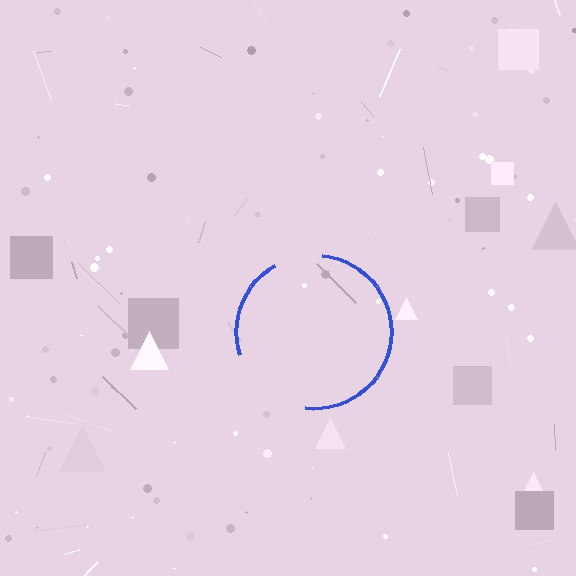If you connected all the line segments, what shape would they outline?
They would outline a circle.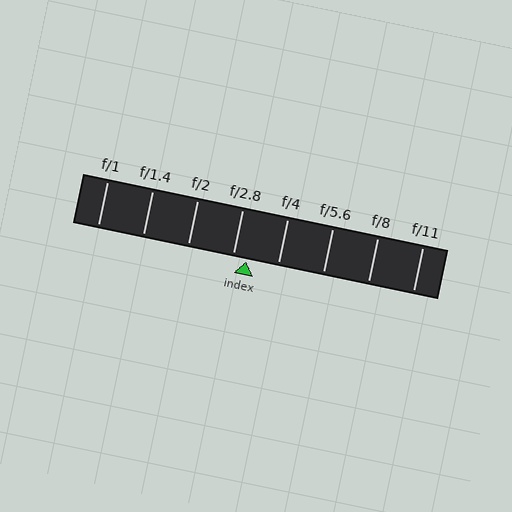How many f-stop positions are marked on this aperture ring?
There are 8 f-stop positions marked.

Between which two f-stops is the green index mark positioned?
The index mark is between f/2.8 and f/4.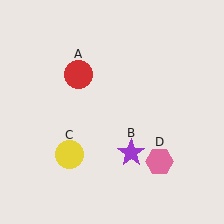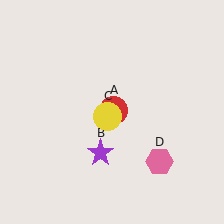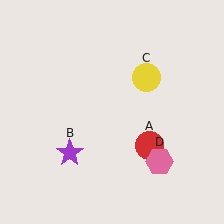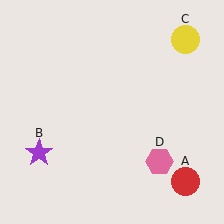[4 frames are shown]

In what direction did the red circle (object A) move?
The red circle (object A) moved down and to the right.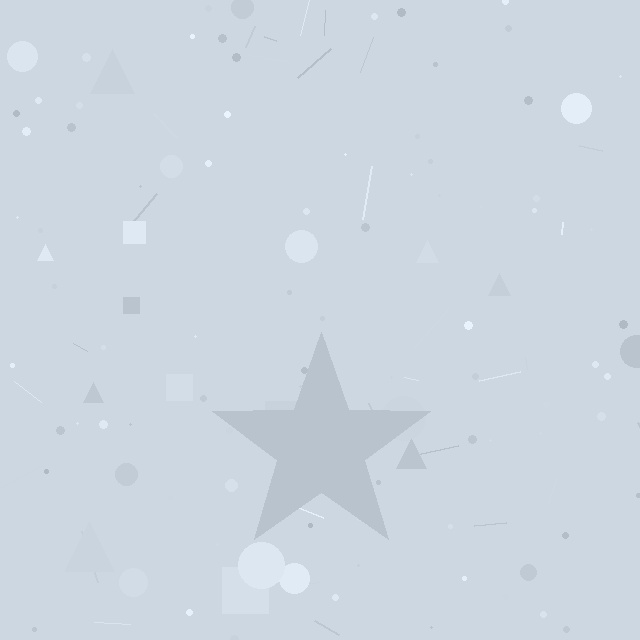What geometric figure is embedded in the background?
A star is embedded in the background.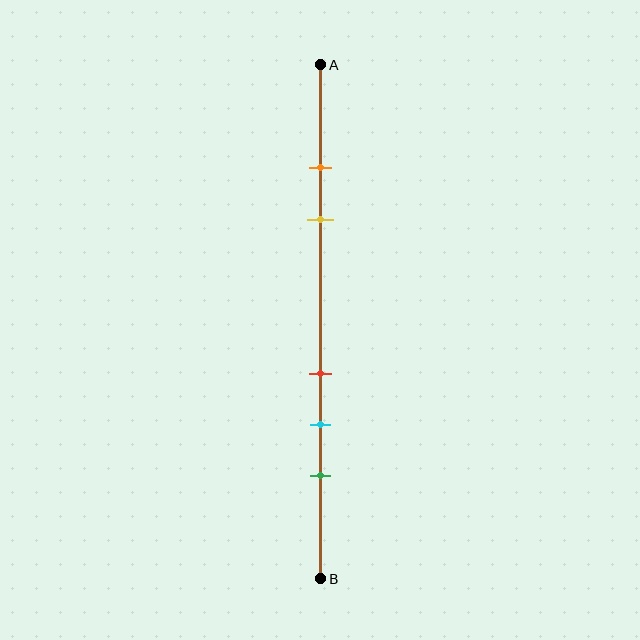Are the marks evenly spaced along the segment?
No, the marks are not evenly spaced.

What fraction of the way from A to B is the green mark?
The green mark is approximately 80% (0.8) of the way from A to B.